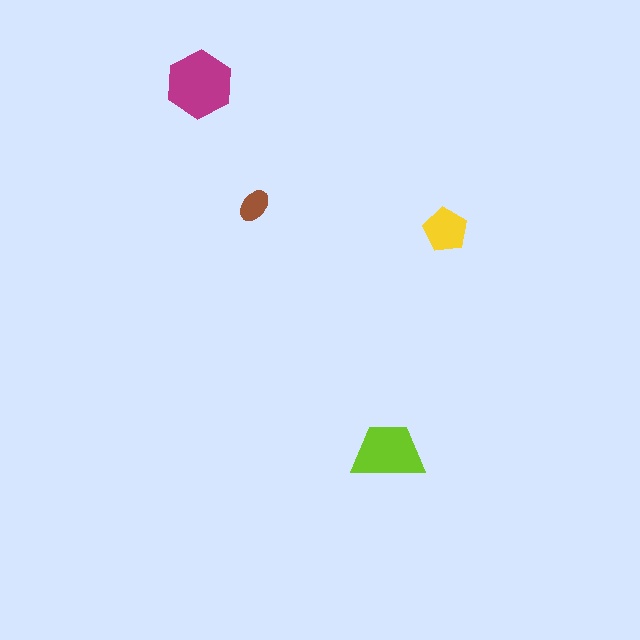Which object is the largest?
The magenta hexagon.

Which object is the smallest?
The brown ellipse.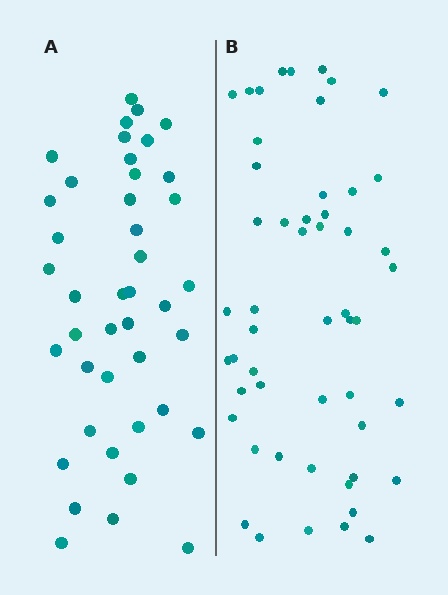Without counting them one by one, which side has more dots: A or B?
Region B (the right region) has more dots.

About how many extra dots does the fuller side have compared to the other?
Region B has roughly 10 or so more dots than region A.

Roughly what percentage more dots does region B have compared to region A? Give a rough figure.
About 25% more.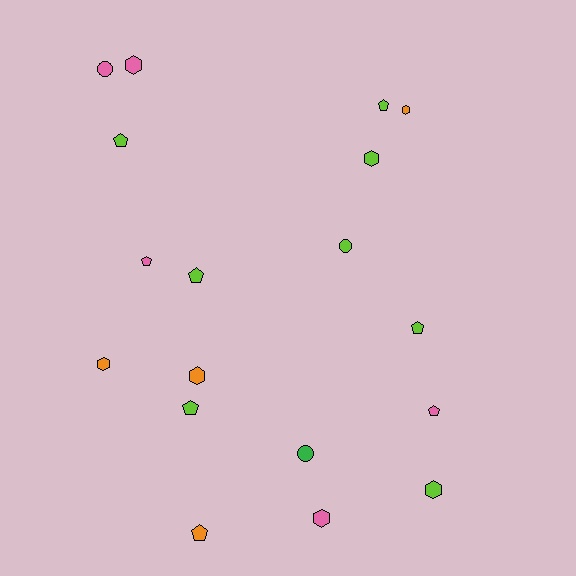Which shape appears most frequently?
Pentagon, with 8 objects.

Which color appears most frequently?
Lime, with 8 objects.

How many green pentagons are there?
There are no green pentagons.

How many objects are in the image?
There are 18 objects.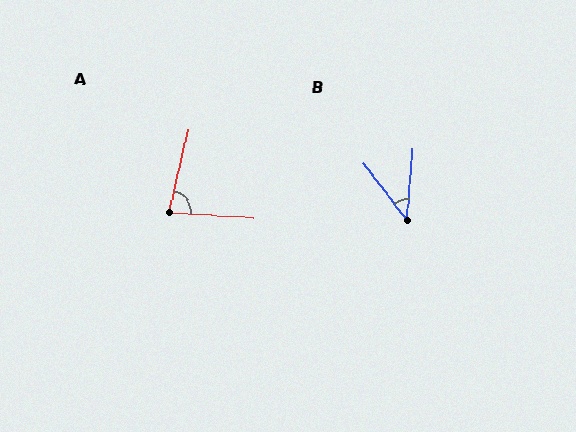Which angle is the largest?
A, at approximately 81 degrees.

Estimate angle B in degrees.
Approximately 42 degrees.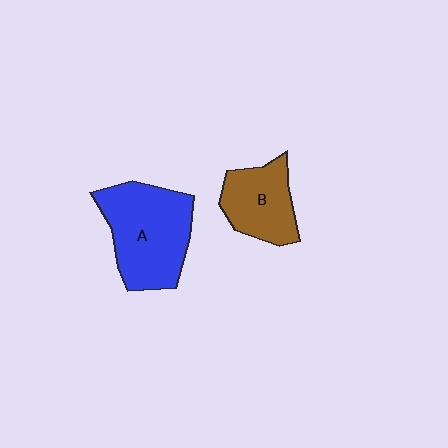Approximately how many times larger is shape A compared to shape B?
Approximately 1.6 times.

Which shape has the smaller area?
Shape B (brown).